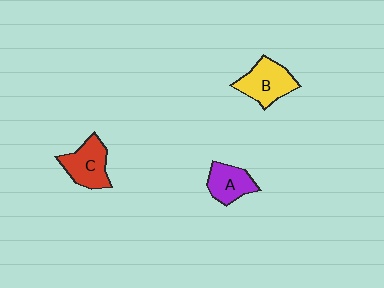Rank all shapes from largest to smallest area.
From largest to smallest: B (yellow), C (red), A (purple).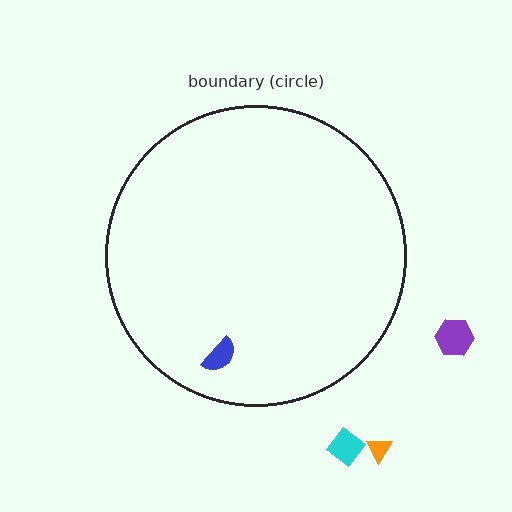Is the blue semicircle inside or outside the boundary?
Inside.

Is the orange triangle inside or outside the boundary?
Outside.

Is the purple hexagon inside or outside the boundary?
Outside.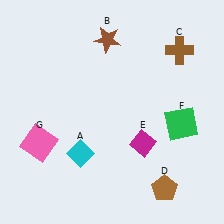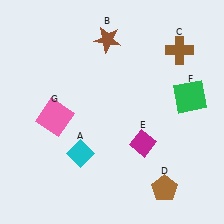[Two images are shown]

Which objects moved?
The objects that moved are: the green square (F), the pink square (G).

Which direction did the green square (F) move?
The green square (F) moved up.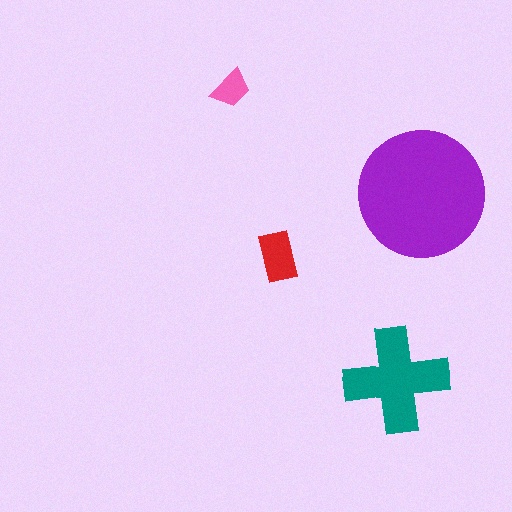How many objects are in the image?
There are 4 objects in the image.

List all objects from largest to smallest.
The purple circle, the teal cross, the red rectangle, the pink trapezoid.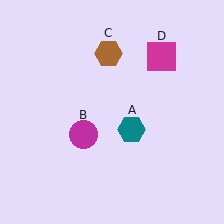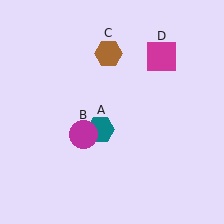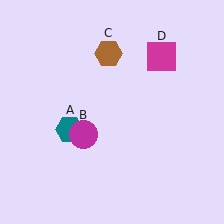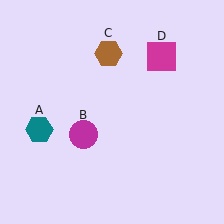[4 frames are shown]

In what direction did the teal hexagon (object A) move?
The teal hexagon (object A) moved left.